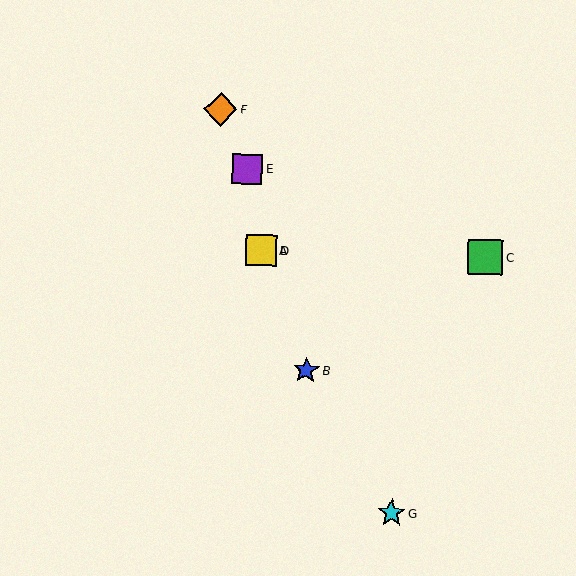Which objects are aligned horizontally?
Objects A, C, D are aligned horizontally.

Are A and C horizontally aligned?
Yes, both are at y≈250.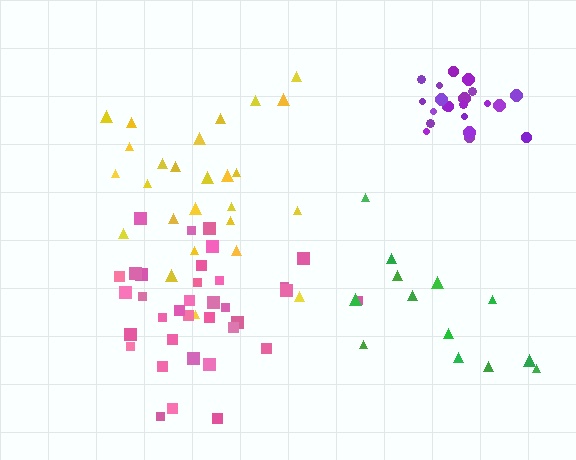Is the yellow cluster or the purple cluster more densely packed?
Purple.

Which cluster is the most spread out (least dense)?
Green.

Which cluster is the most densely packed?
Purple.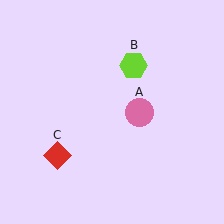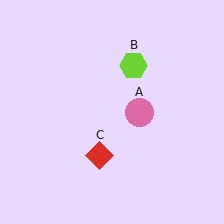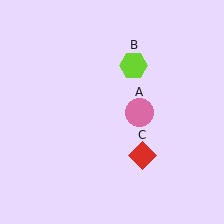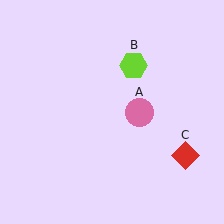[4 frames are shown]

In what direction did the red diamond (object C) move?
The red diamond (object C) moved right.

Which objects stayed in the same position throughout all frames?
Pink circle (object A) and lime hexagon (object B) remained stationary.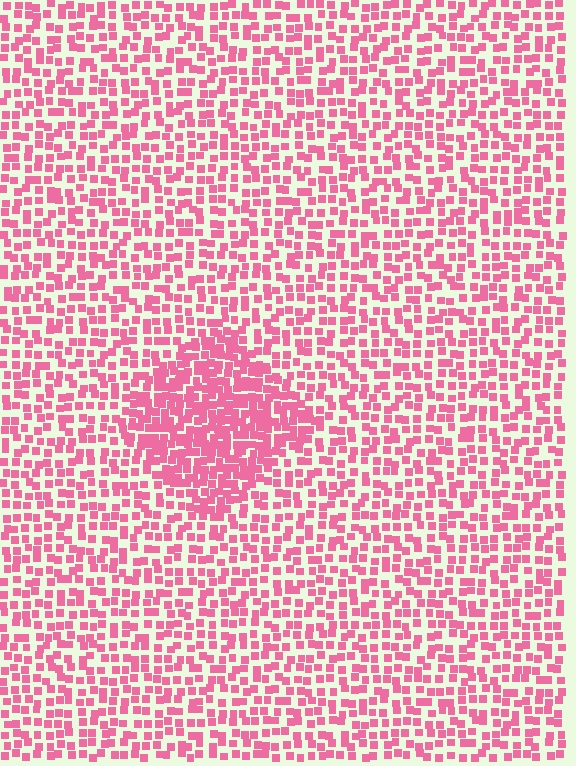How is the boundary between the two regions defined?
The boundary is defined by a change in element density (approximately 1.8x ratio). All elements are the same color, size, and shape.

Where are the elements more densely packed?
The elements are more densely packed inside the diamond boundary.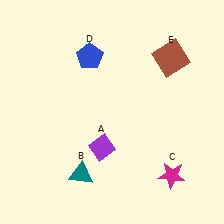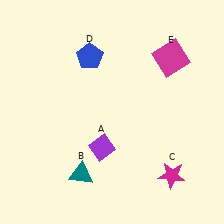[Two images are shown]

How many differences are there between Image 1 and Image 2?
There is 1 difference between the two images.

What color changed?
The square (E) changed from brown in Image 1 to magenta in Image 2.